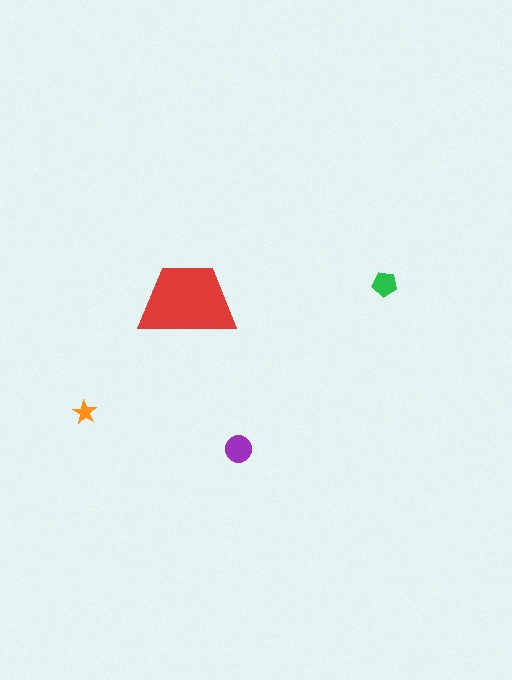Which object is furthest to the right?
The green pentagon is rightmost.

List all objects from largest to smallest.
The red trapezoid, the purple circle, the green pentagon, the orange star.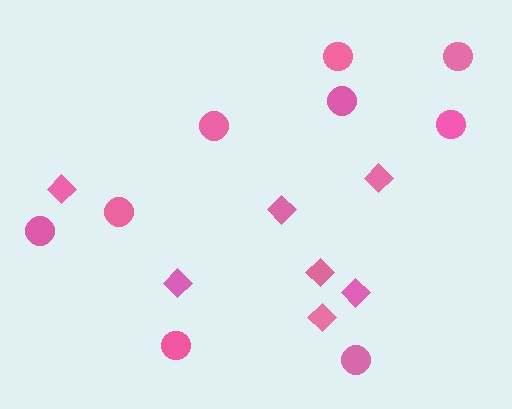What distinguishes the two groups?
There are 2 groups: one group of diamonds (7) and one group of circles (9).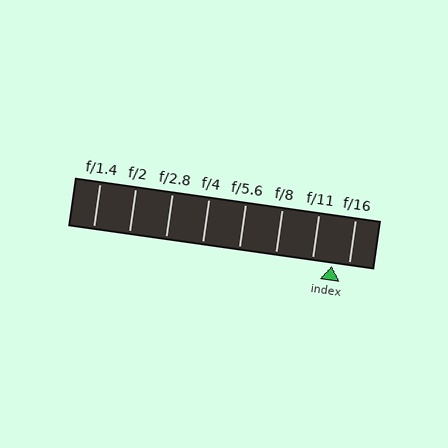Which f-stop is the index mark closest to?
The index mark is closest to f/16.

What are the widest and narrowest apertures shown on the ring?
The widest aperture shown is f/1.4 and the narrowest is f/16.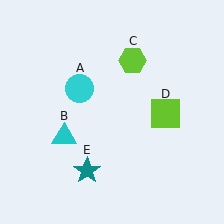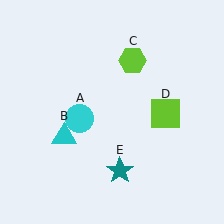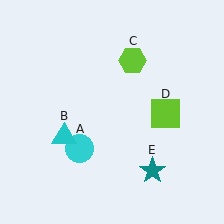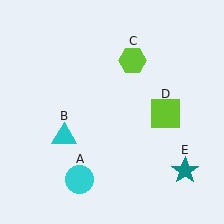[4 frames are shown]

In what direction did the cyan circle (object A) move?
The cyan circle (object A) moved down.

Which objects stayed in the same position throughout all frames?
Cyan triangle (object B) and lime hexagon (object C) and lime square (object D) remained stationary.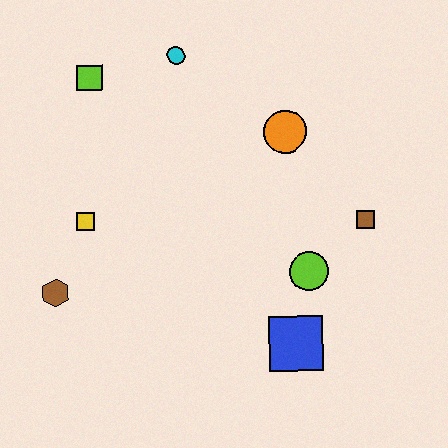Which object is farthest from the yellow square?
The brown square is farthest from the yellow square.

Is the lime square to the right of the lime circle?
No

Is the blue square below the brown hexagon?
Yes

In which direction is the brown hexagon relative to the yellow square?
The brown hexagon is below the yellow square.